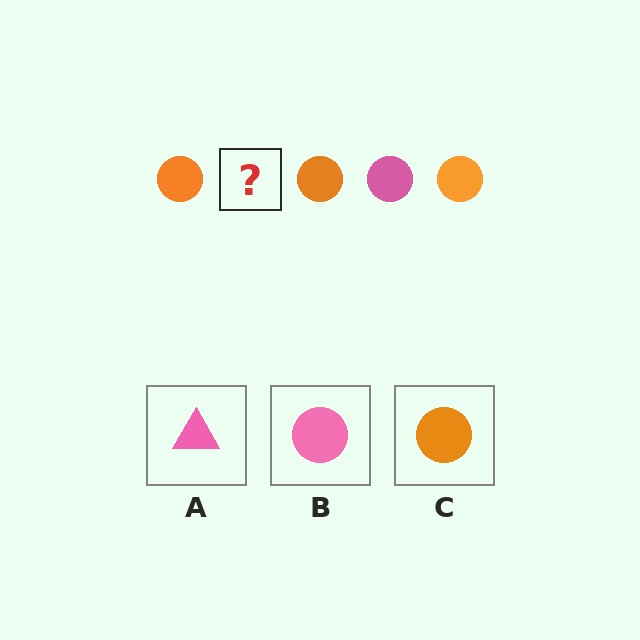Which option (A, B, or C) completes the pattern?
B.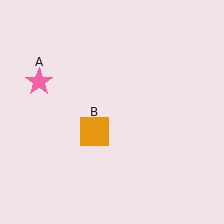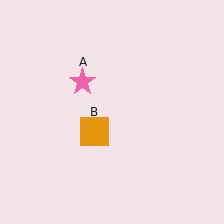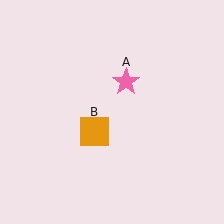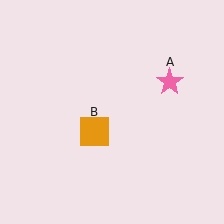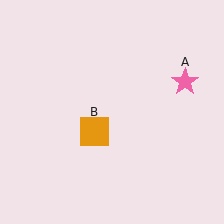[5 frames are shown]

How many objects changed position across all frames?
1 object changed position: pink star (object A).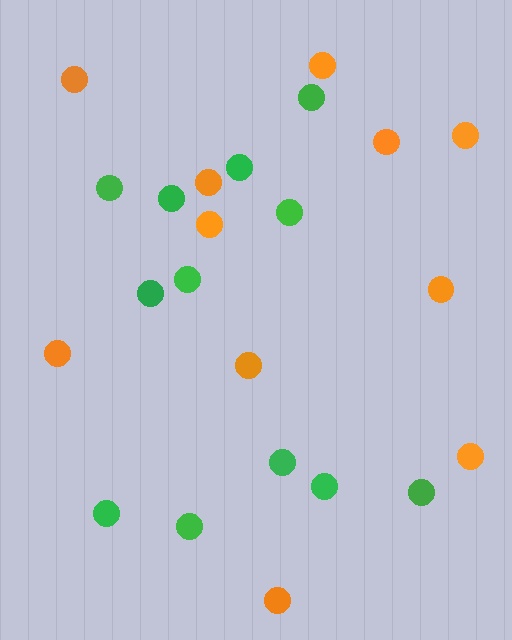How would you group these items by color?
There are 2 groups: one group of orange circles (11) and one group of green circles (12).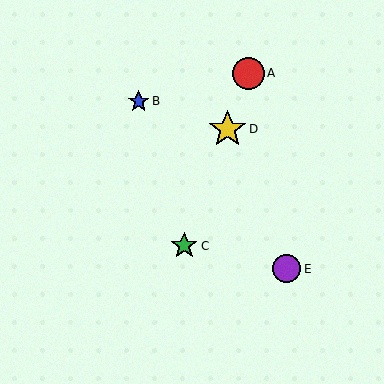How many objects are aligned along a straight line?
3 objects (A, C, D) are aligned along a straight line.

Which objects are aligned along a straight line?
Objects A, C, D are aligned along a straight line.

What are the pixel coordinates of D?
Object D is at (227, 129).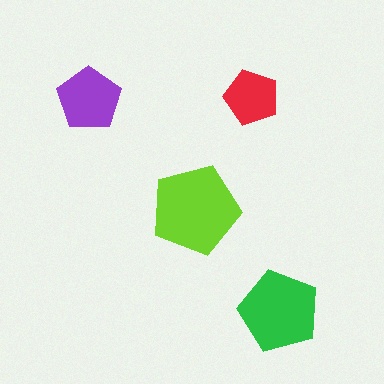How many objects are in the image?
There are 4 objects in the image.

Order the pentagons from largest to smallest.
the lime one, the green one, the purple one, the red one.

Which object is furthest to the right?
The green pentagon is rightmost.